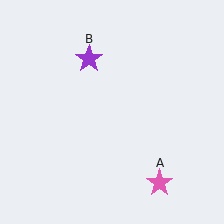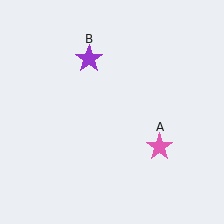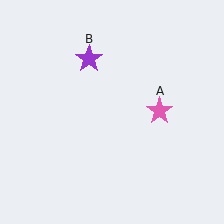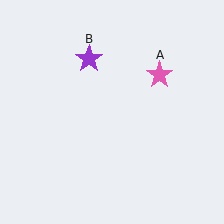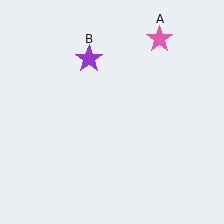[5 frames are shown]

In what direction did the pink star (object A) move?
The pink star (object A) moved up.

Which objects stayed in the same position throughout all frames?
Purple star (object B) remained stationary.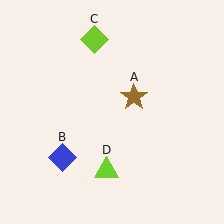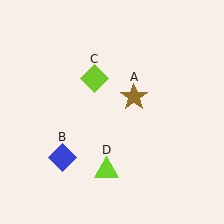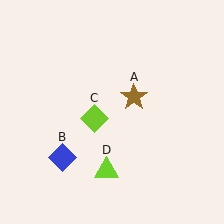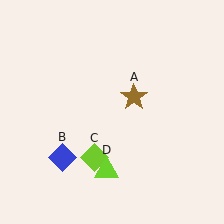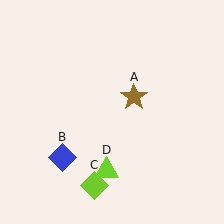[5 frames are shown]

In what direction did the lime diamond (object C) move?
The lime diamond (object C) moved down.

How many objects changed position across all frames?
1 object changed position: lime diamond (object C).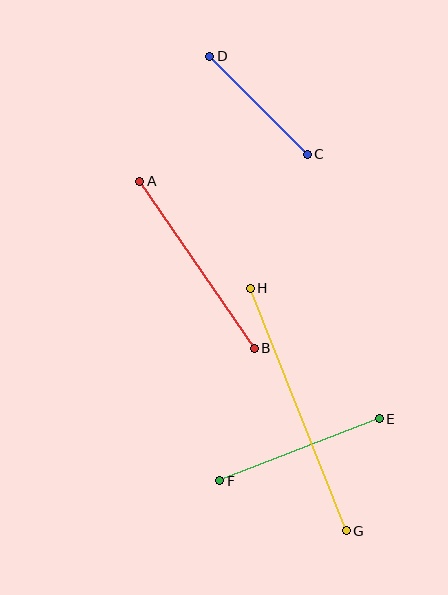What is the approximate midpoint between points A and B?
The midpoint is at approximately (197, 265) pixels.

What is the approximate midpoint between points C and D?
The midpoint is at approximately (258, 105) pixels.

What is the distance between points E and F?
The distance is approximately 171 pixels.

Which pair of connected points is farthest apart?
Points G and H are farthest apart.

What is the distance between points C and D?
The distance is approximately 138 pixels.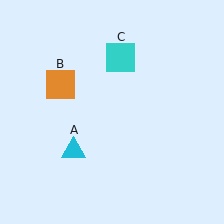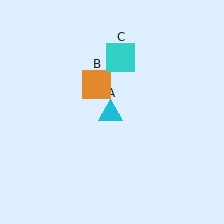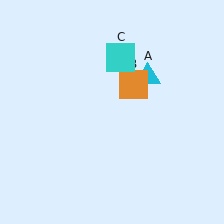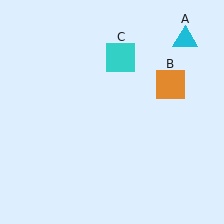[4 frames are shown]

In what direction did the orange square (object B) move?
The orange square (object B) moved right.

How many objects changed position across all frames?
2 objects changed position: cyan triangle (object A), orange square (object B).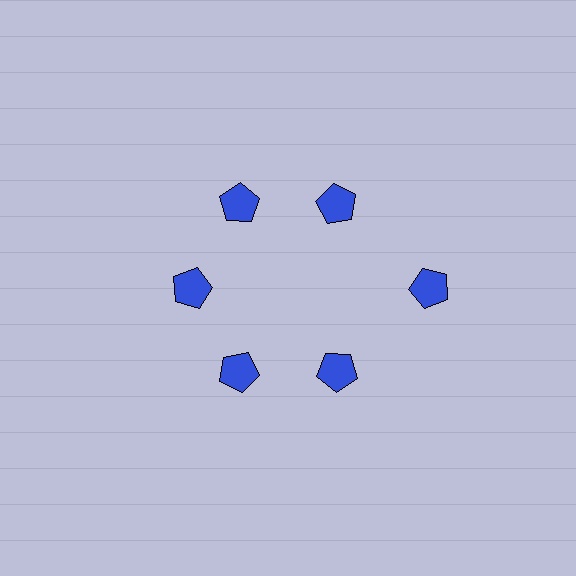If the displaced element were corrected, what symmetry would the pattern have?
It would have 6-fold rotational symmetry — the pattern would map onto itself every 60 degrees.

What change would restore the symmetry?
The symmetry would be restored by moving it inward, back onto the ring so that all 6 pentagons sit at equal angles and equal distance from the center.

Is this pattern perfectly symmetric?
No. The 6 blue pentagons are arranged in a ring, but one element near the 3 o'clock position is pushed outward from the center, breaking the 6-fold rotational symmetry.